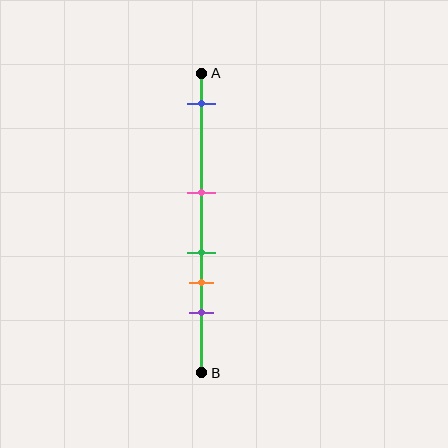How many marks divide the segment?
There are 5 marks dividing the segment.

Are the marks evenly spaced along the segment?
No, the marks are not evenly spaced.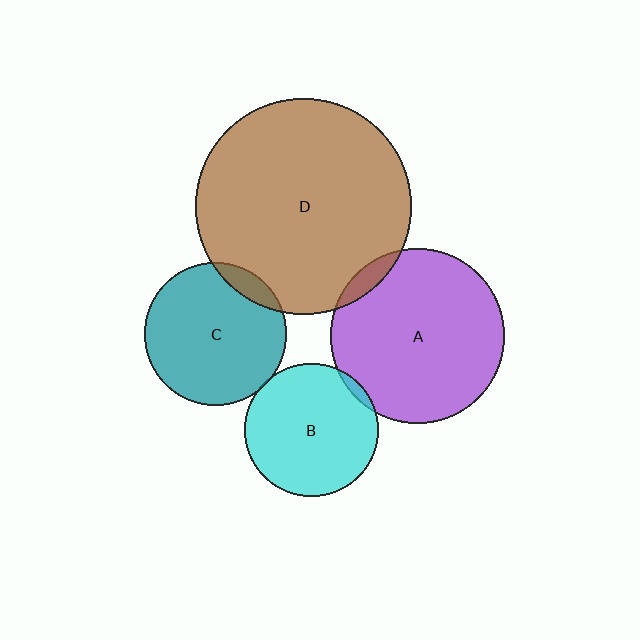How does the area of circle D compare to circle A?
Approximately 1.5 times.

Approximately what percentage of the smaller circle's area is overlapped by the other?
Approximately 5%.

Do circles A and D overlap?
Yes.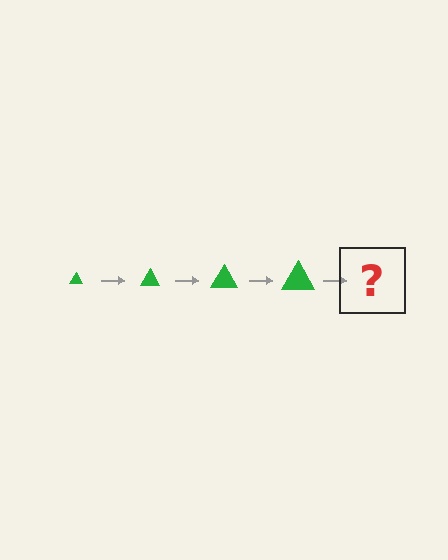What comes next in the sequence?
The next element should be a green triangle, larger than the previous one.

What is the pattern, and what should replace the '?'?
The pattern is that the triangle gets progressively larger each step. The '?' should be a green triangle, larger than the previous one.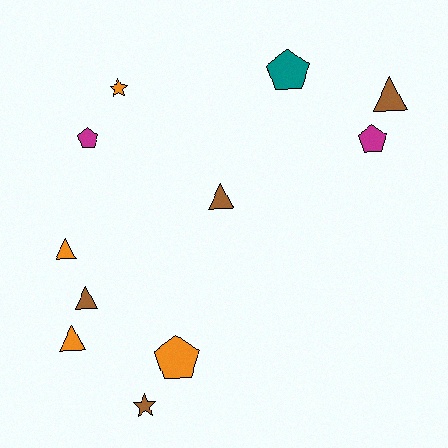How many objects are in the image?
There are 11 objects.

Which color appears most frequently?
Orange, with 4 objects.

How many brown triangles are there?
There are 3 brown triangles.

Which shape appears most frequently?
Triangle, with 5 objects.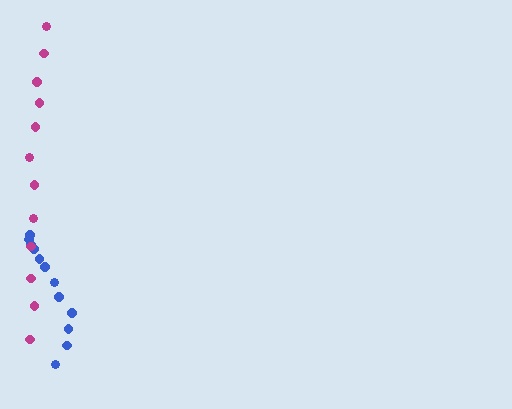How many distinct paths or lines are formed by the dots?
There are 2 distinct paths.